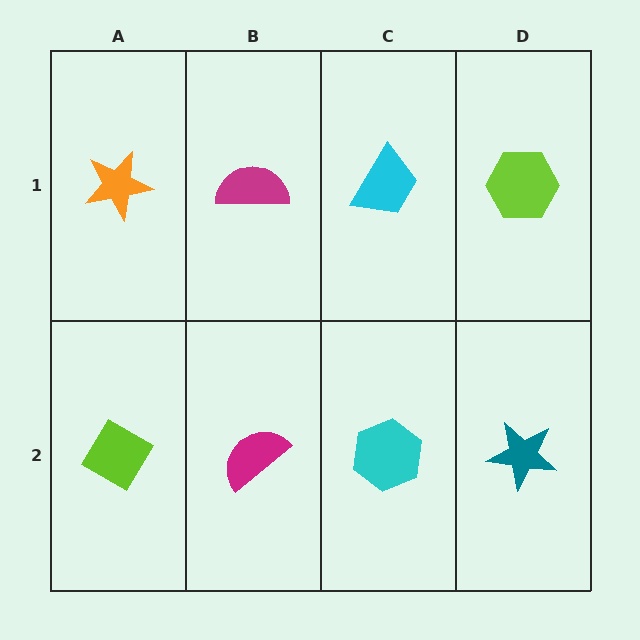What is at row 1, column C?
A cyan trapezoid.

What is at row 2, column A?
A lime diamond.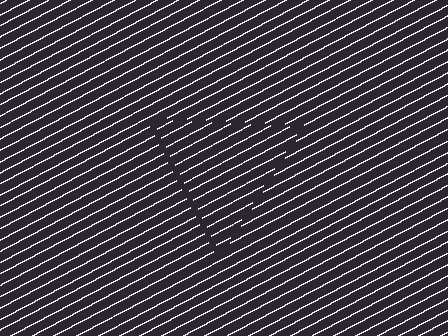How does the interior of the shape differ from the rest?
The interior of the shape contains the same grating, shifted by half a period — the contour is defined by the phase discontinuity where line-ends from the inner and outer gratings abut.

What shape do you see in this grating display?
An illusory triangle. The interior of the shape contains the same grating, shifted by half a period — the contour is defined by the phase discontinuity where line-ends from the inner and outer gratings abut.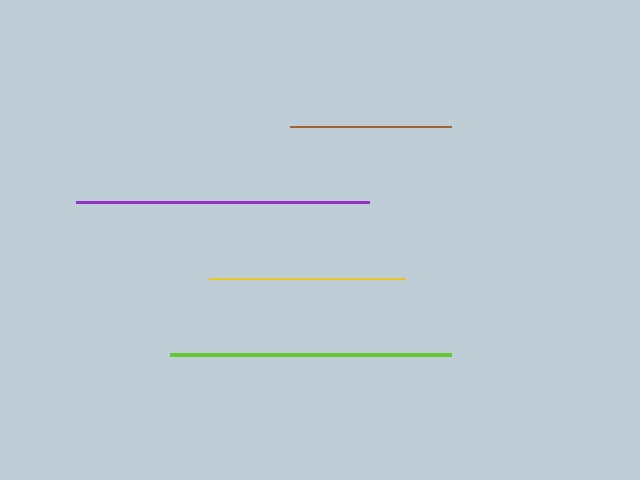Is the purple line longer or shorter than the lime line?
The purple line is longer than the lime line.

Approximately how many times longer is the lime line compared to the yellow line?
The lime line is approximately 1.4 times the length of the yellow line.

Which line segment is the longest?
The purple line is the longest at approximately 293 pixels.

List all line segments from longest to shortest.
From longest to shortest: purple, lime, yellow, brown.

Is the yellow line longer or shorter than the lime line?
The lime line is longer than the yellow line.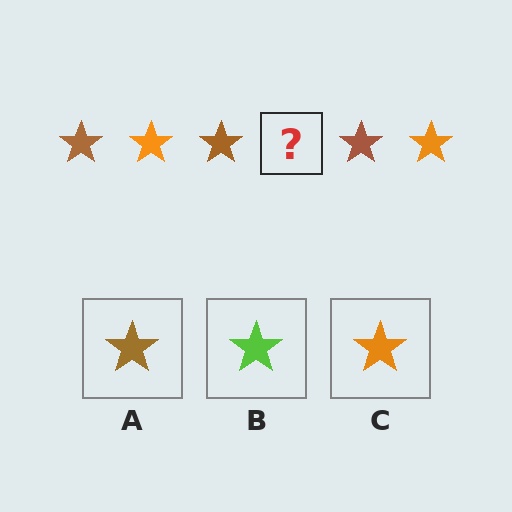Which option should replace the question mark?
Option C.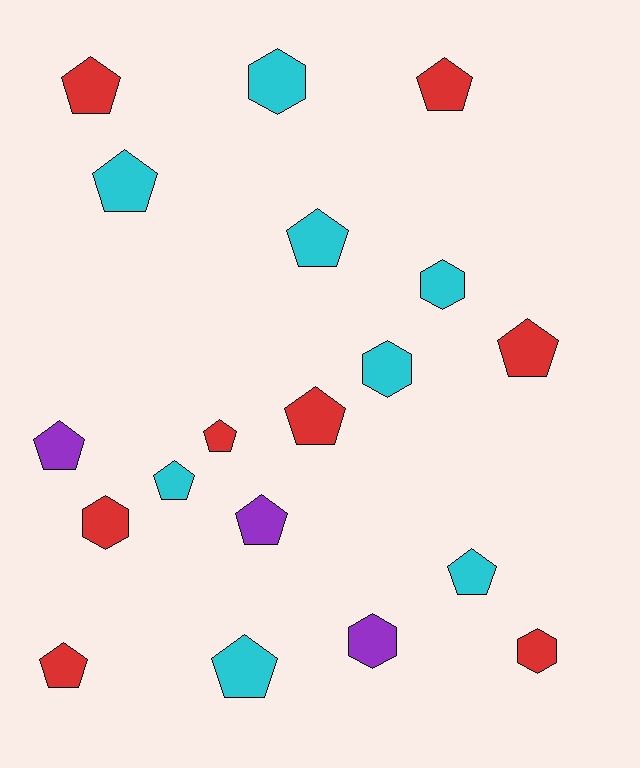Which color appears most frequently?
Cyan, with 8 objects.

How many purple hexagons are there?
There is 1 purple hexagon.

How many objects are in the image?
There are 19 objects.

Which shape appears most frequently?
Pentagon, with 13 objects.